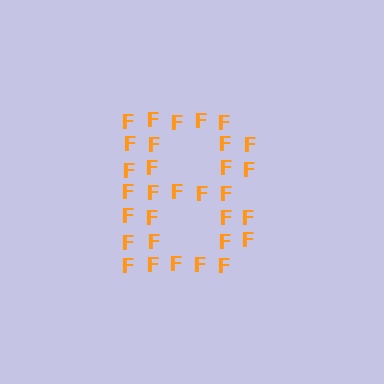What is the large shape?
The large shape is the letter B.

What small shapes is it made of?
It is made of small letter F's.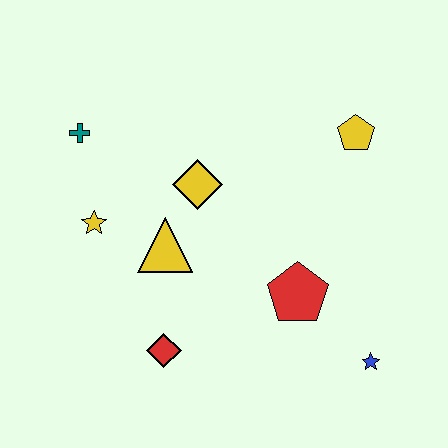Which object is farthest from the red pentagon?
The teal cross is farthest from the red pentagon.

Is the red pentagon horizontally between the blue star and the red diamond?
Yes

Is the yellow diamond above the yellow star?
Yes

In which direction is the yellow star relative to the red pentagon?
The yellow star is to the left of the red pentagon.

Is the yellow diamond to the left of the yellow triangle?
No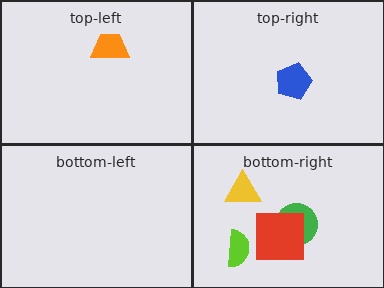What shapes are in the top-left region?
The orange trapezoid.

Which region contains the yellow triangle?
The bottom-right region.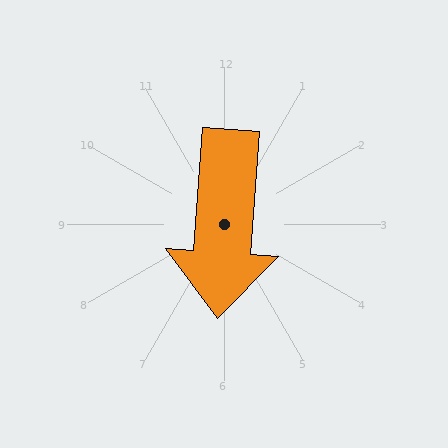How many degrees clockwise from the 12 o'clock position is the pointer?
Approximately 184 degrees.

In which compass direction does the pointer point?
South.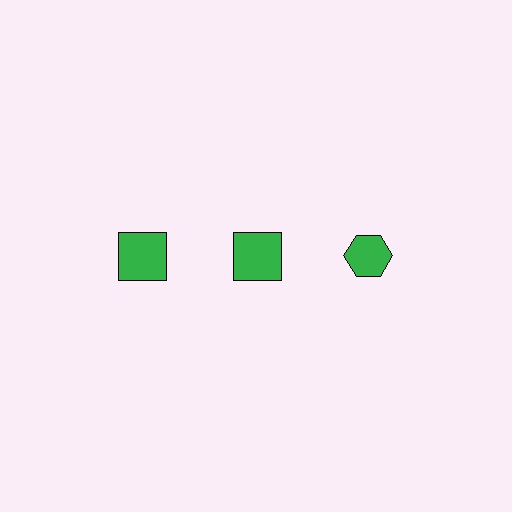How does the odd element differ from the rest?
It has a different shape: hexagon instead of square.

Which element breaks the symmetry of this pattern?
The green hexagon in the top row, center column breaks the symmetry. All other shapes are green squares.